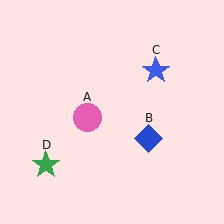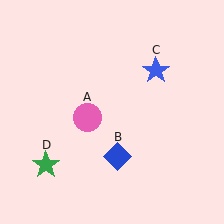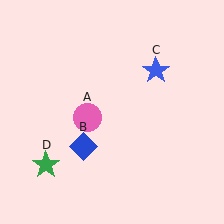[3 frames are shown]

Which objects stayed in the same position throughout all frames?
Pink circle (object A) and blue star (object C) and green star (object D) remained stationary.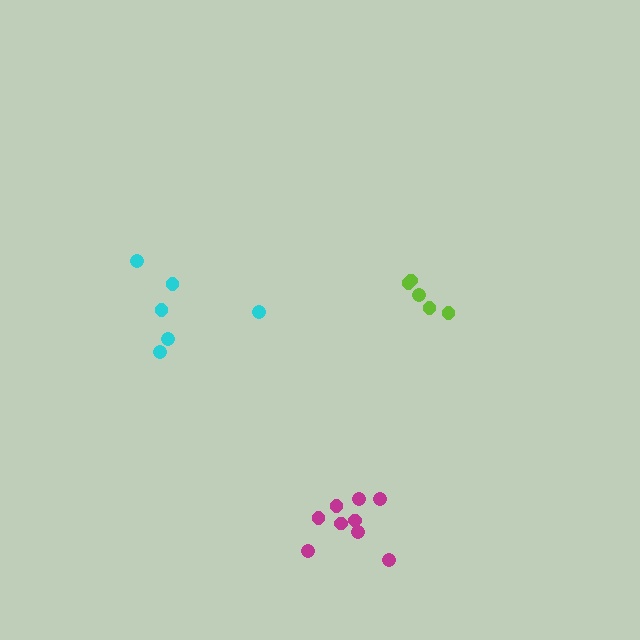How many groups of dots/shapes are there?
There are 3 groups.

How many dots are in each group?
Group 1: 9 dots, Group 2: 5 dots, Group 3: 6 dots (20 total).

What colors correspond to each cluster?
The clusters are colored: magenta, lime, cyan.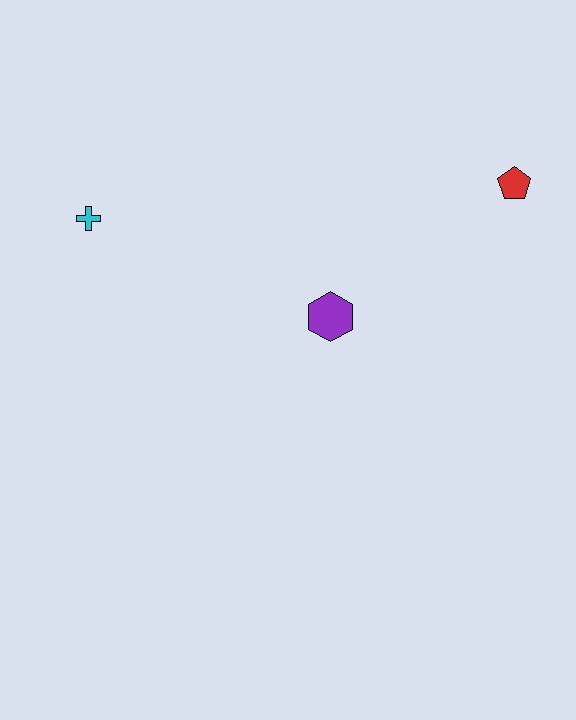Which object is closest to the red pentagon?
The purple hexagon is closest to the red pentagon.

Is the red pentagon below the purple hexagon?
No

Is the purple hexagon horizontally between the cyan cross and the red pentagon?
Yes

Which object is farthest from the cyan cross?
The red pentagon is farthest from the cyan cross.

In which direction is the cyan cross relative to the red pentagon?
The cyan cross is to the left of the red pentagon.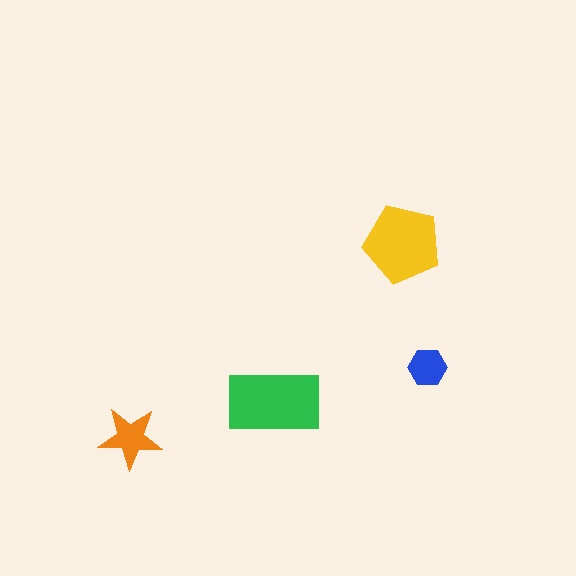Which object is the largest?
The green rectangle.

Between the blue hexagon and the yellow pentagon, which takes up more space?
The yellow pentagon.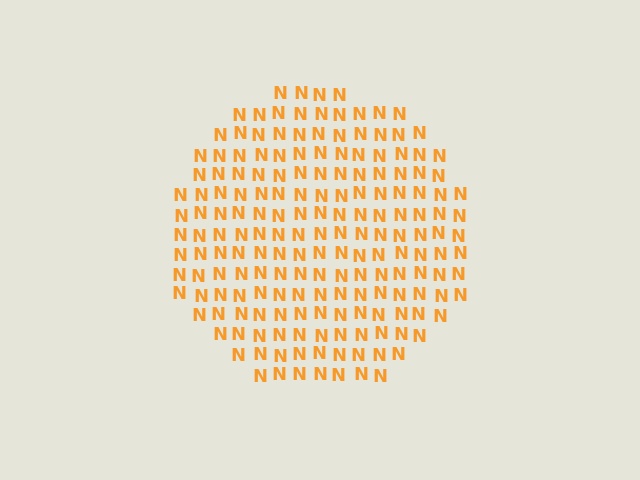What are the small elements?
The small elements are letter N's.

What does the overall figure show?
The overall figure shows a circle.